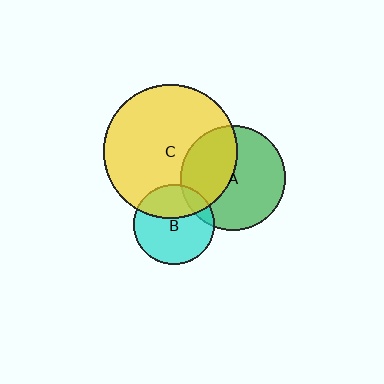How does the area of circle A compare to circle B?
Approximately 1.7 times.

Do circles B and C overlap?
Yes.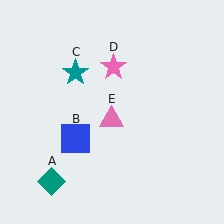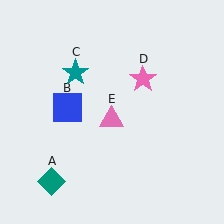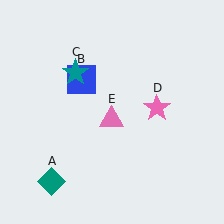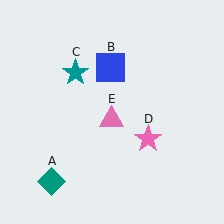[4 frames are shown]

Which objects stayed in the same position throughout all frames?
Teal diamond (object A) and teal star (object C) and pink triangle (object E) remained stationary.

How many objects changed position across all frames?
2 objects changed position: blue square (object B), pink star (object D).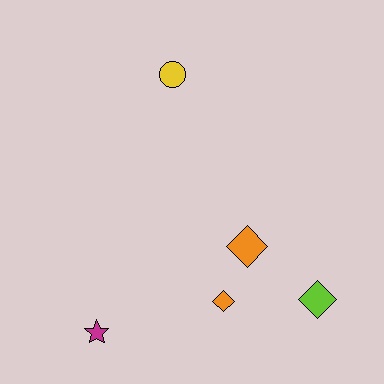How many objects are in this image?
There are 5 objects.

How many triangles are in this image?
There are no triangles.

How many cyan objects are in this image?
There are no cyan objects.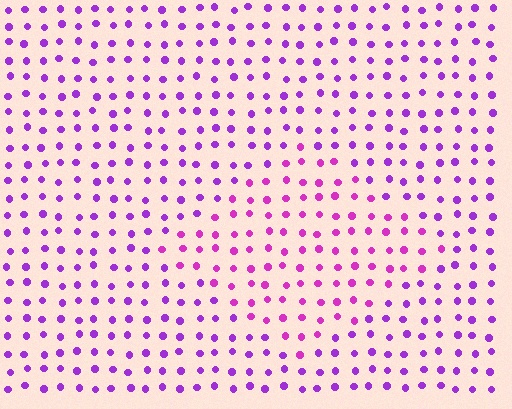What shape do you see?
I see a diamond.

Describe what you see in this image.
The image is filled with small purple elements in a uniform arrangement. A diamond-shaped region is visible where the elements are tinted to a slightly different hue, forming a subtle color boundary.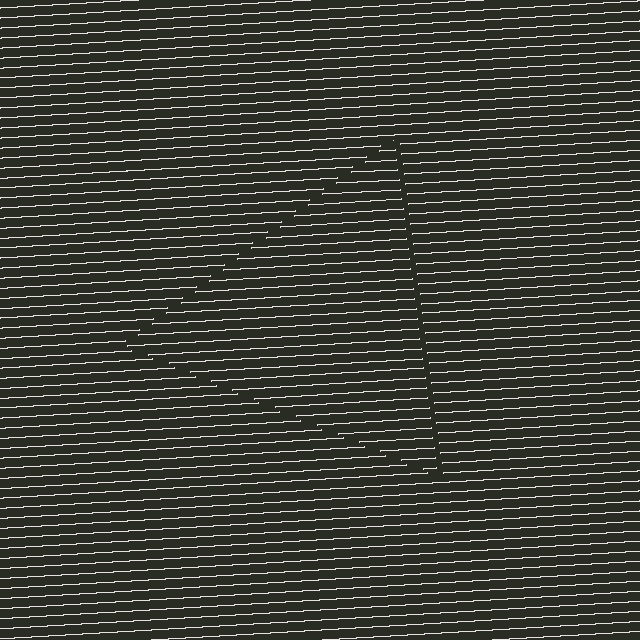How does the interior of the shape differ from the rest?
The interior of the shape contains the same grating, shifted by half a period — the contour is defined by the phase discontinuity where line-ends from the inner and outer gratings abut.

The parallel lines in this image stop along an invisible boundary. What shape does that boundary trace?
An illusory triangle. The interior of the shape contains the same grating, shifted by half a period — the contour is defined by the phase discontinuity where line-ends from the inner and outer gratings abut.